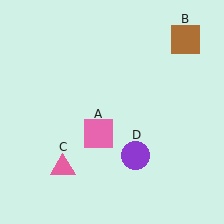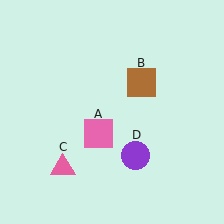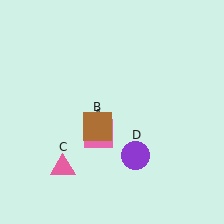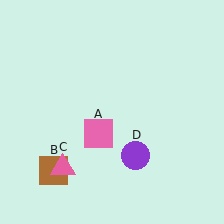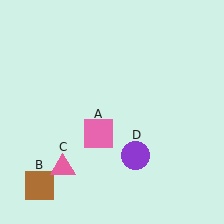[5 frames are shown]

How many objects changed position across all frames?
1 object changed position: brown square (object B).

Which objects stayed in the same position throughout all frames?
Pink square (object A) and pink triangle (object C) and purple circle (object D) remained stationary.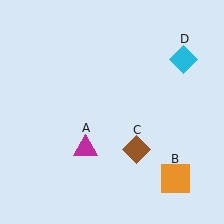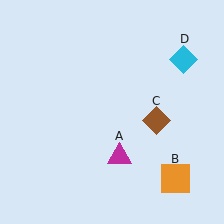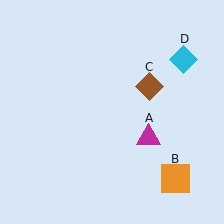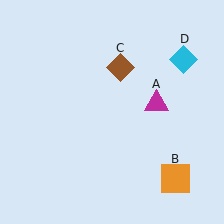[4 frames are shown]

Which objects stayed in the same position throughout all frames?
Orange square (object B) and cyan diamond (object D) remained stationary.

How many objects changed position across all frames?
2 objects changed position: magenta triangle (object A), brown diamond (object C).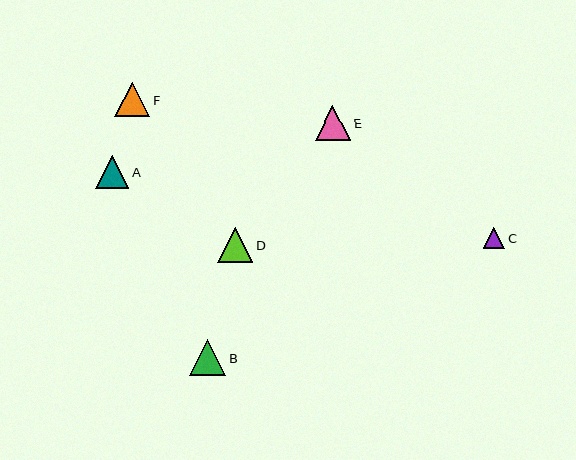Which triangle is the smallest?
Triangle C is the smallest with a size of approximately 22 pixels.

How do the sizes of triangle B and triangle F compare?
Triangle B and triangle F are approximately the same size.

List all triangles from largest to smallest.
From largest to smallest: B, D, F, E, A, C.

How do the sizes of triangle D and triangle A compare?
Triangle D and triangle A are approximately the same size.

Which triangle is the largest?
Triangle B is the largest with a size of approximately 36 pixels.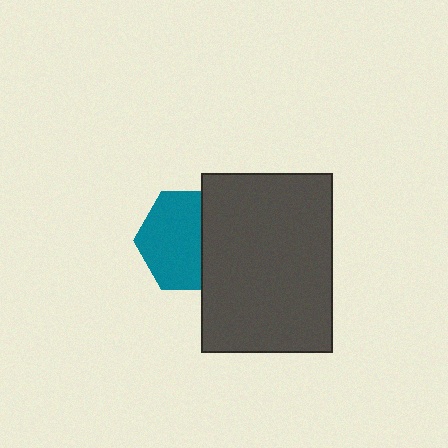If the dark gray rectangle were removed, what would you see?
You would see the complete teal hexagon.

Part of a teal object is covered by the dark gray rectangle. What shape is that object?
It is a hexagon.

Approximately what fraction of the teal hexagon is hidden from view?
Roughly 36% of the teal hexagon is hidden behind the dark gray rectangle.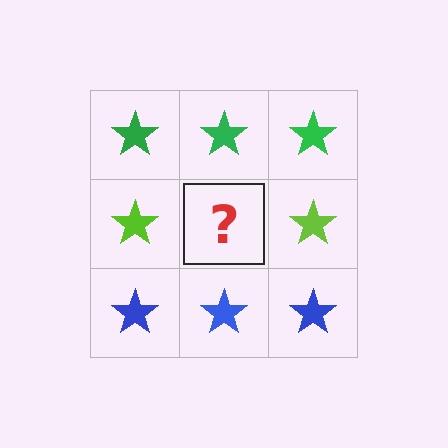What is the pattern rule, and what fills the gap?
The rule is that each row has a consistent color. The gap should be filled with a lime star.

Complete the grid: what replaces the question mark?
The question mark should be replaced with a lime star.